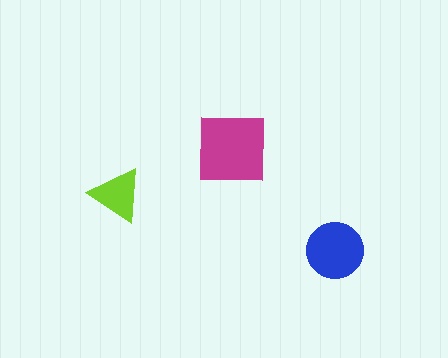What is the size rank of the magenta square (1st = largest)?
1st.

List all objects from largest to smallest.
The magenta square, the blue circle, the lime triangle.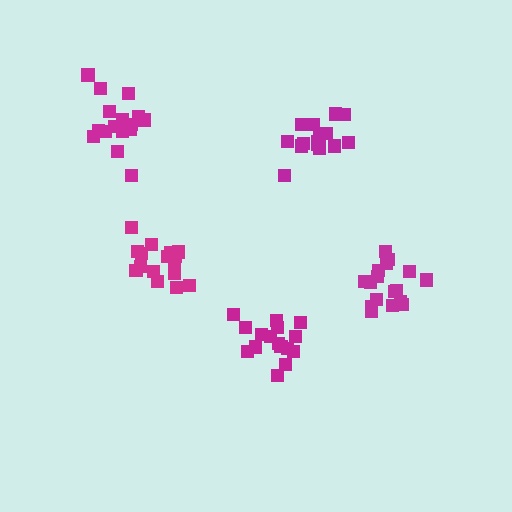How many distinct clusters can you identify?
There are 5 distinct clusters.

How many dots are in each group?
Group 1: 17 dots, Group 2: 16 dots, Group 3: 17 dots, Group 4: 17 dots, Group 5: 15 dots (82 total).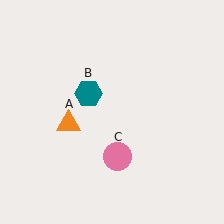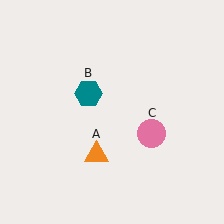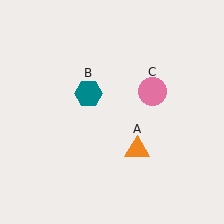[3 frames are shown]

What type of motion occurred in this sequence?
The orange triangle (object A), pink circle (object C) rotated counterclockwise around the center of the scene.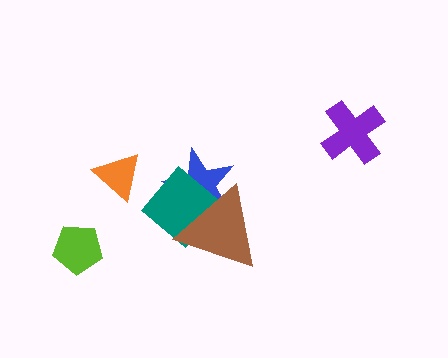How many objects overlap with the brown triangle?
2 objects overlap with the brown triangle.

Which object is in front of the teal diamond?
The brown triangle is in front of the teal diamond.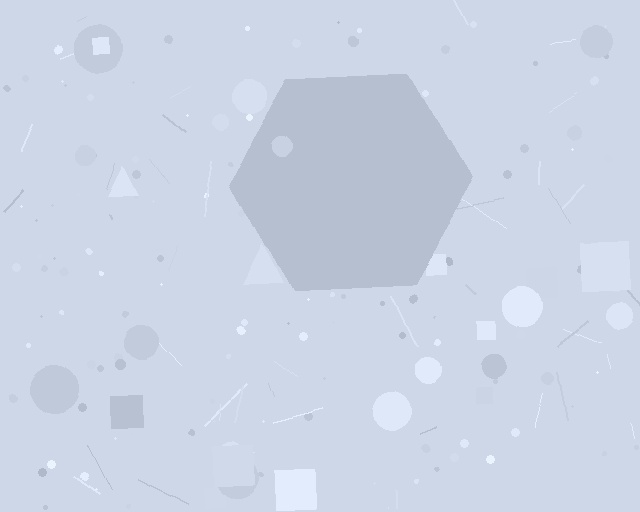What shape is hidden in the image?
A hexagon is hidden in the image.